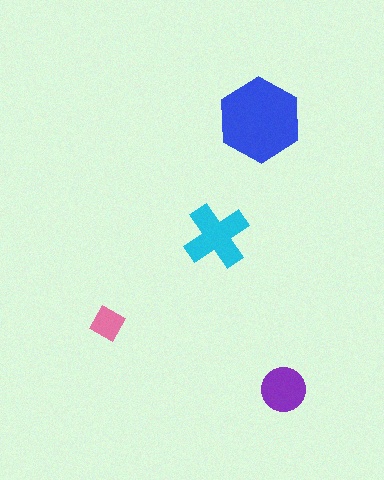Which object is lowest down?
The purple circle is bottommost.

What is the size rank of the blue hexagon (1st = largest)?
1st.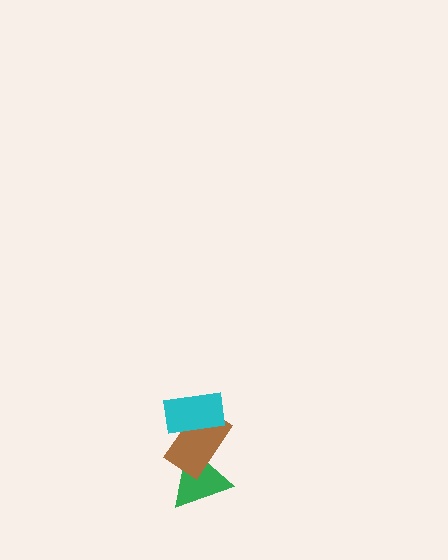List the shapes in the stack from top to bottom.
From top to bottom: the cyan rectangle, the brown rectangle, the green triangle.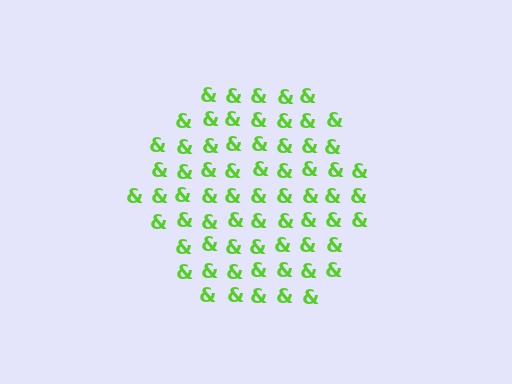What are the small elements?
The small elements are ampersands.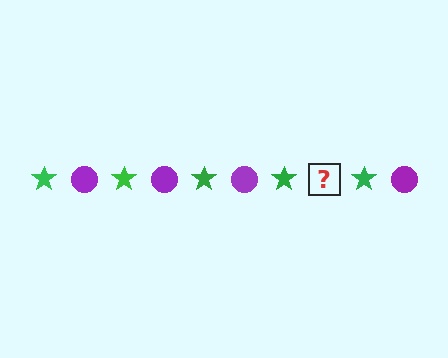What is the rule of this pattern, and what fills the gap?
The rule is that the pattern alternates between green star and purple circle. The gap should be filled with a purple circle.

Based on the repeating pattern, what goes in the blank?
The blank should be a purple circle.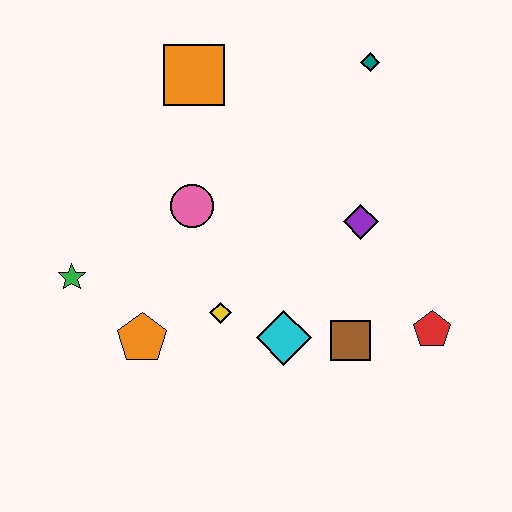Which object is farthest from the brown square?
The orange square is farthest from the brown square.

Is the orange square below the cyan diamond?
No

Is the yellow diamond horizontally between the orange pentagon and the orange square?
No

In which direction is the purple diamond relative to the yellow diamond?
The purple diamond is to the right of the yellow diamond.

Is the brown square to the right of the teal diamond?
No